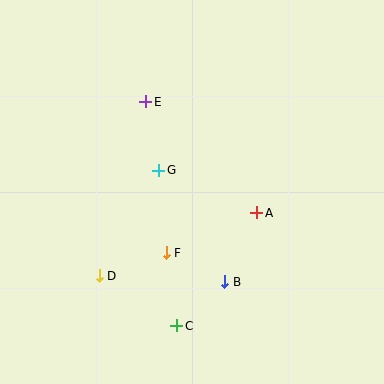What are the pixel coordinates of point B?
Point B is at (225, 282).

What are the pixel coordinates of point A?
Point A is at (257, 213).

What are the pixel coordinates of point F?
Point F is at (166, 253).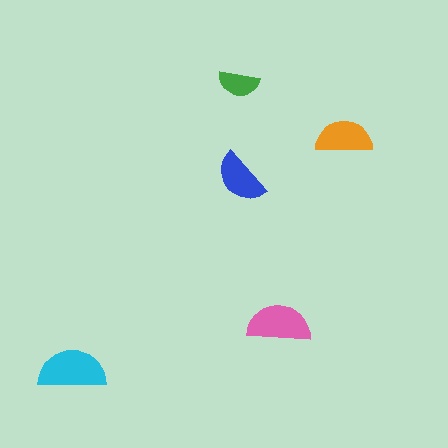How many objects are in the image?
There are 5 objects in the image.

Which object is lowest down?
The cyan semicircle is bottommost.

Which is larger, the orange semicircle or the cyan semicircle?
The cyan one.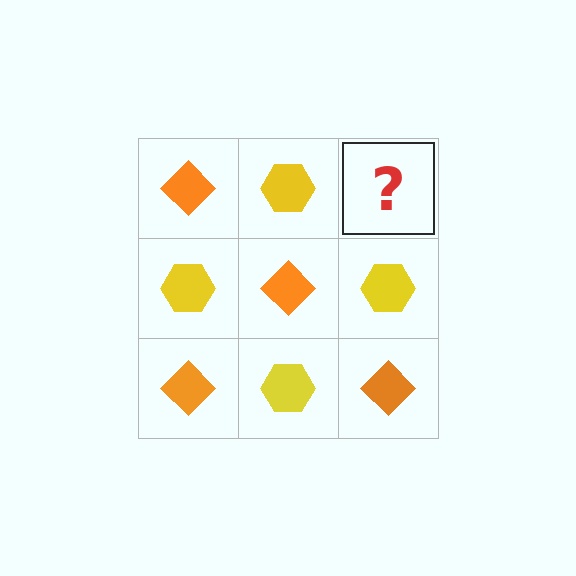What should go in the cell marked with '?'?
The missing cell should contain an orange diamond.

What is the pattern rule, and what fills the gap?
The rule is that it alternates orange diamond and yellow hexagon in a checkerboard pattern. The gap should be filled with an orange diamond.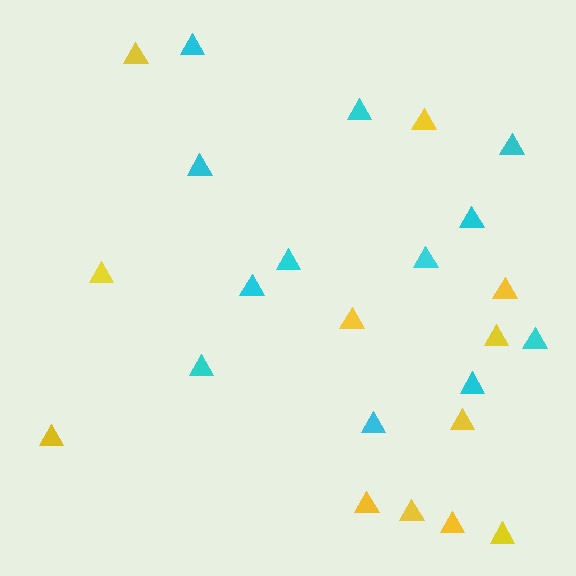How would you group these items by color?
There are 2 groups: one group of cyan triangles (12) and one group of yellow triangles (12).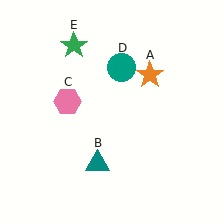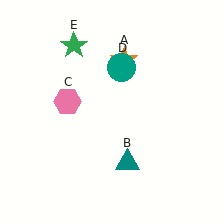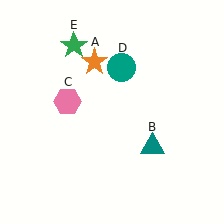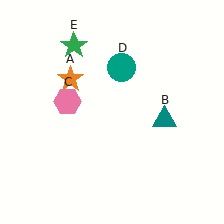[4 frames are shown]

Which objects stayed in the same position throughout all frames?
Pink hexagon (object C) and teal circle (object D) and green star (object E) remained stationary.